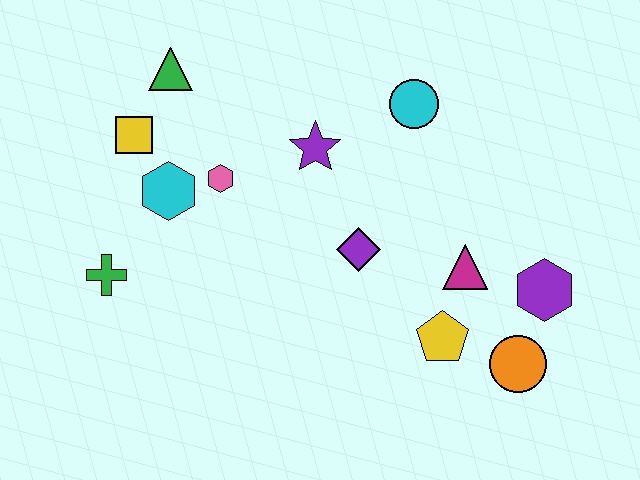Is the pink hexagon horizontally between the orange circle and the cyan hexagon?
Yes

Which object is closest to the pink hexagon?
The cyan hexagon is closest to the pink hexagon.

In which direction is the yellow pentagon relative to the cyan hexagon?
The yellow pentagon is to the right of the cyan hexagon.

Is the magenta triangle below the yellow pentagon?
No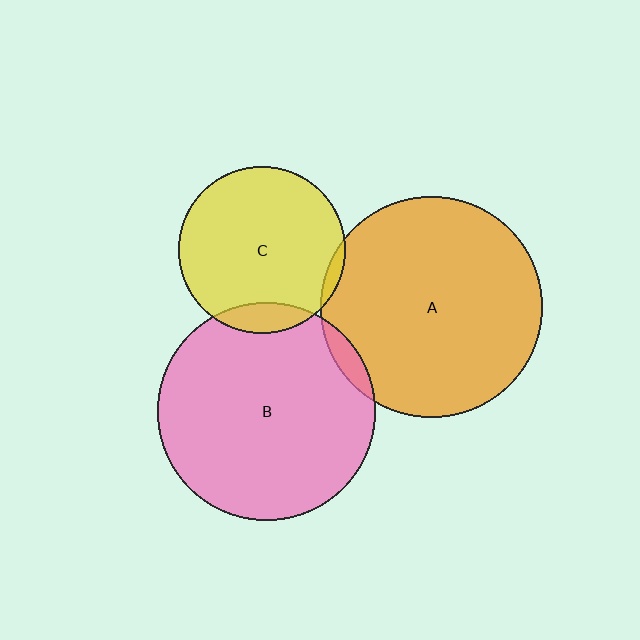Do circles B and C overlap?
Yes.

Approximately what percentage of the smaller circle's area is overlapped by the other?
Approximately 10%.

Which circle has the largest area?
Circle A (orange).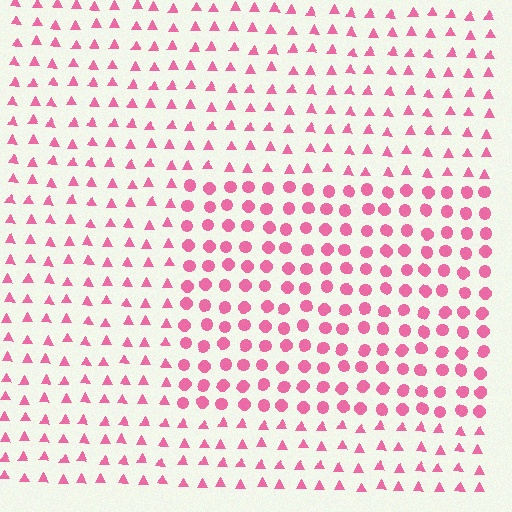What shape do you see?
I see a rectangle.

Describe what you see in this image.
The image is filled with small pink elements arranged in a uniform grid. A rectangle-shaped region contains circles, while the surrounding area contains triangles. The boundary is defined purely by the change in element shape.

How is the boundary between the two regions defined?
The boundary is defined by a change in element shape: circles inside vs. triangles outside. All elements share the same color and spacing.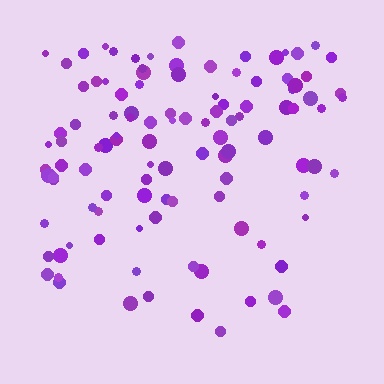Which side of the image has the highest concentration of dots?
The top.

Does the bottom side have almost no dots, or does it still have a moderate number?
Still a moderate number, just noticeably fewer than the top.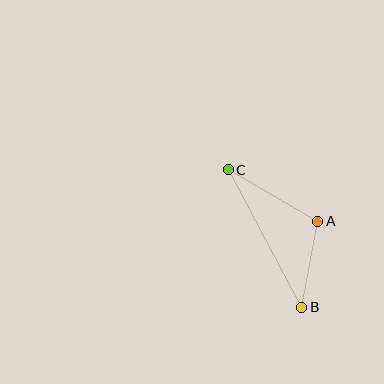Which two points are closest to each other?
Points A and B are closest to each other.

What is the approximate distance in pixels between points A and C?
The distance between A and C is approximately 104 pixels.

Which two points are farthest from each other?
Points B and C are farthest from each other.